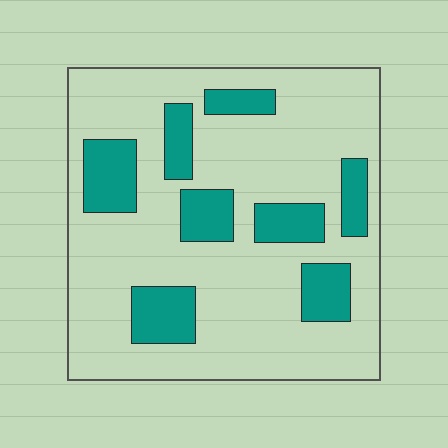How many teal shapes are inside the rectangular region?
8.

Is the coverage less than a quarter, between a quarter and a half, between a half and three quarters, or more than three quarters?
Less than a quarter.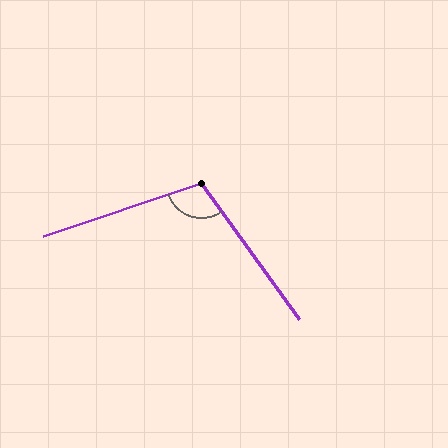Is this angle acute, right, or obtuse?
It is obtuse.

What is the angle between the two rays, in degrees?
Approximately 107 degrees.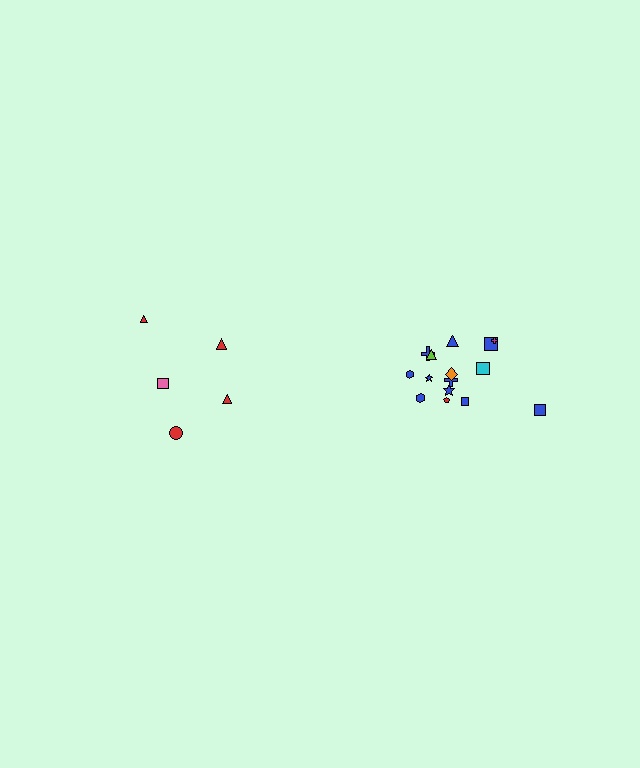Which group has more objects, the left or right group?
The right group.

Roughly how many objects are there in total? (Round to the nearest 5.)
Roughly 20 objects in total.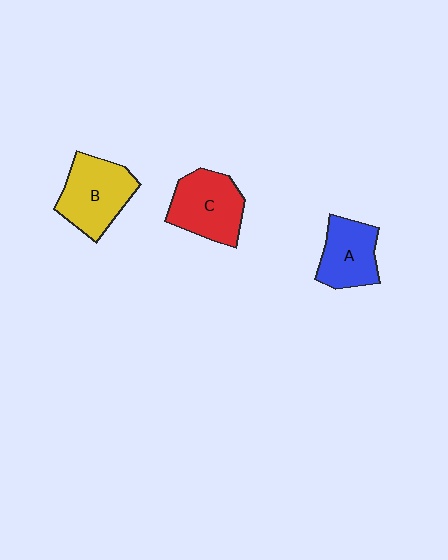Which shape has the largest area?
Shape B (yellow).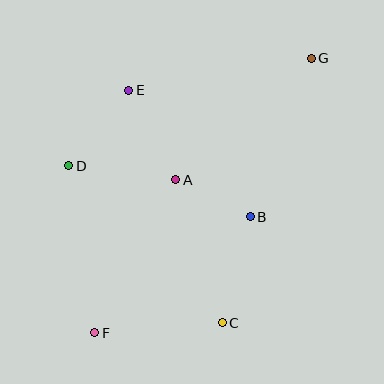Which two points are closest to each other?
Points A and B are closest to each other.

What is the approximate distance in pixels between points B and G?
The distance between B and G is approximately 170 pixels.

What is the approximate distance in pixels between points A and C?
The distance between A and C is approximately 150 pixels.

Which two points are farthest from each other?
Points F and G are farthest from each other.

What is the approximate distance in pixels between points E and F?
The distance between E and F is approximately 245 pixels.